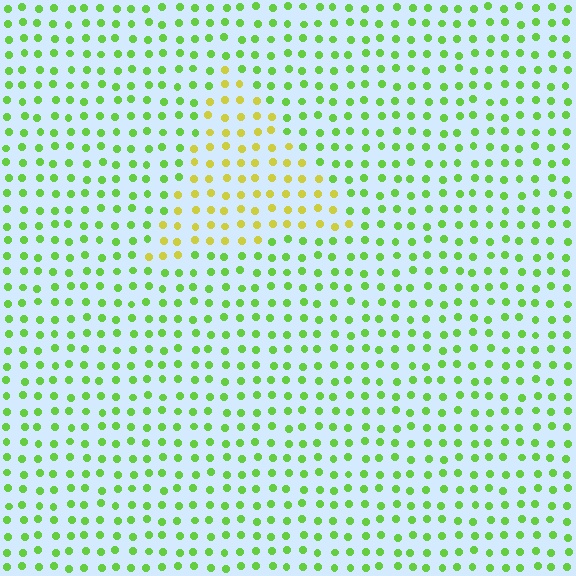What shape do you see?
I see a triangle.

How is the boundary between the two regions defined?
The boundary is defined purely by a slight shift in hue (about 44 degrees). Spacing, size, and orientation are identical on both sides.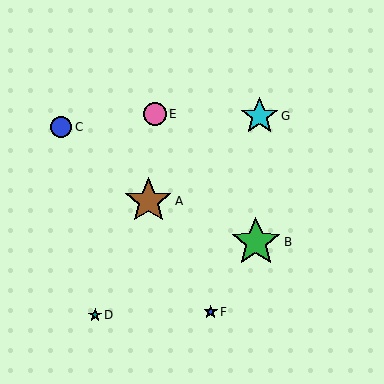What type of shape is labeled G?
Shape G is a cyan star.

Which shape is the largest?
The green star (labeled B) is the largest.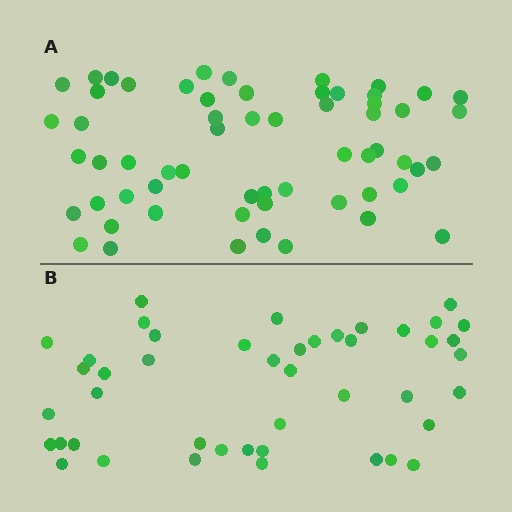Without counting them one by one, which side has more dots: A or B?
Region A (the top region) has more dots.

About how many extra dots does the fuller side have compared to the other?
Region A has approximately 15 more dots than region B.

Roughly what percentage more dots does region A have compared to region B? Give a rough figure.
About 35% more.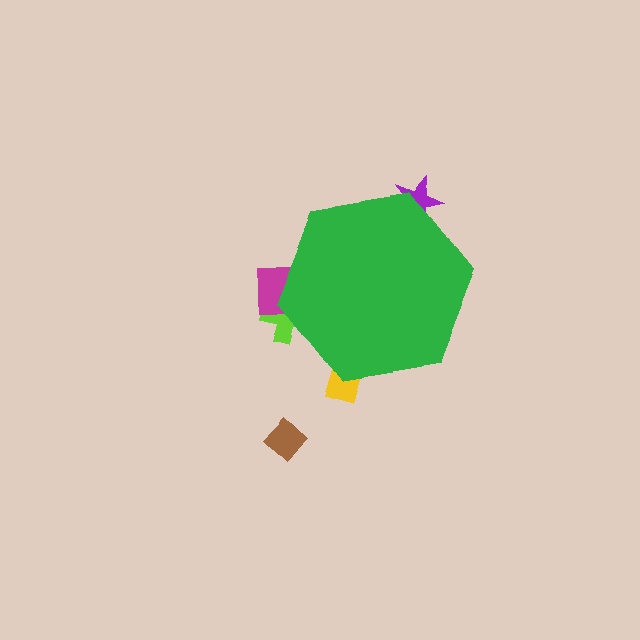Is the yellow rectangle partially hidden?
Yes, the yellow rectangle is partially hidden behind the green hexagon.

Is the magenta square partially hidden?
Yes, the magenta square is partially hidden behind the green hexagon.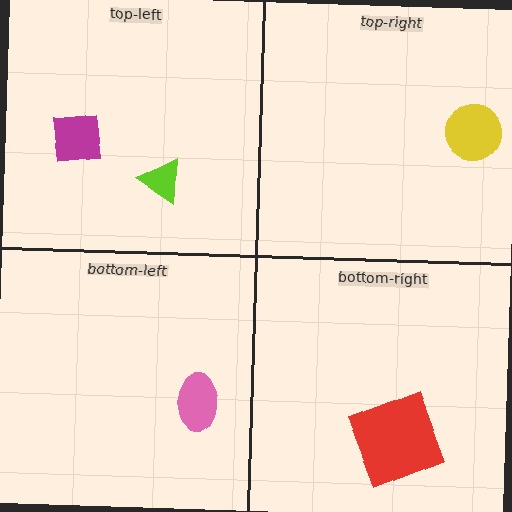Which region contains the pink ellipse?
The bottom-left region.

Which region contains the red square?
The bottom-right region.